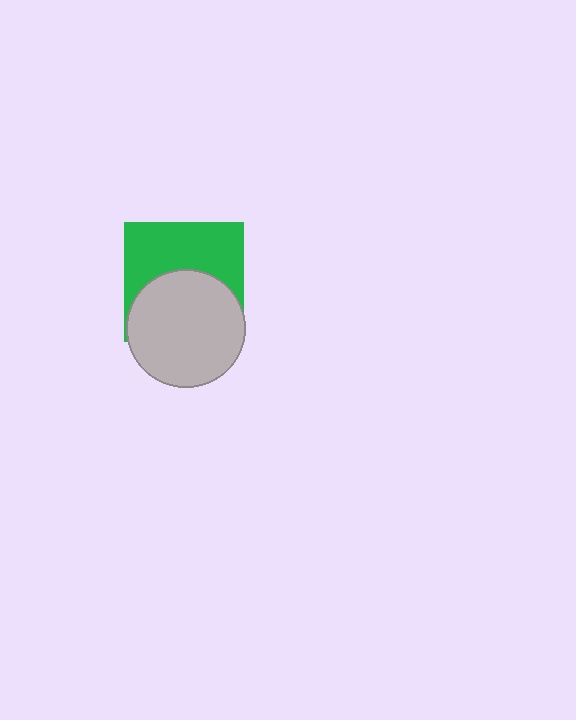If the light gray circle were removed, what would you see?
You would see the complete green square.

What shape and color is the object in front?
The object in front is a light gray circle.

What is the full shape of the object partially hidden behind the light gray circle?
The partially hidden object is a green square.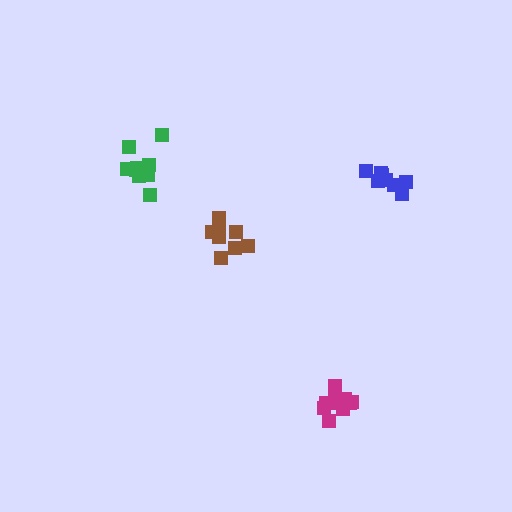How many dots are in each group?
Group 1: 8 dots, Group 2: 10 dots, Group 3: 11 dots, Group 4: 8 dots (37 total).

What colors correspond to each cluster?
The clusters are colored: brown, magenta, green, blue.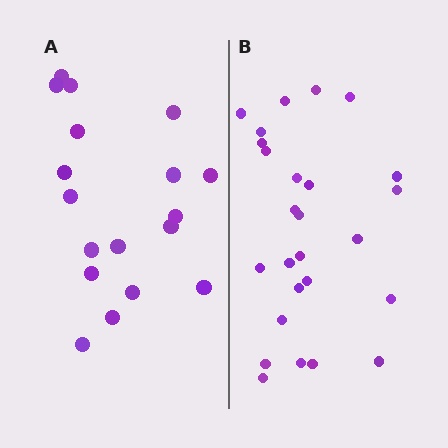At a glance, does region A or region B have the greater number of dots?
Region B (the right region) has more dots.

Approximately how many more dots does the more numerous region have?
Region B has roughly 8 or so more dots than region A.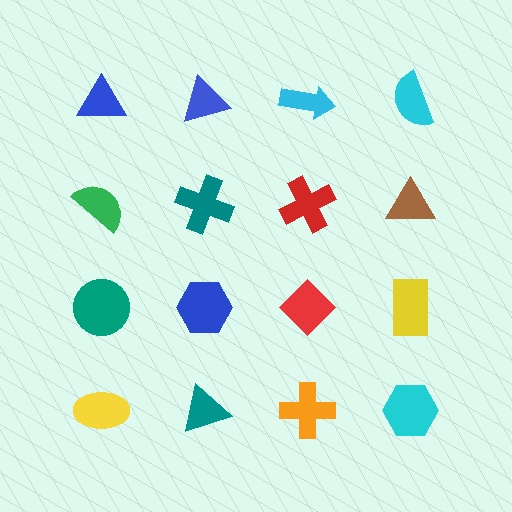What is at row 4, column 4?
A cyan hexagon.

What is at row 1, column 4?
A cyan semicircle.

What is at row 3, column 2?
A blue hexagon.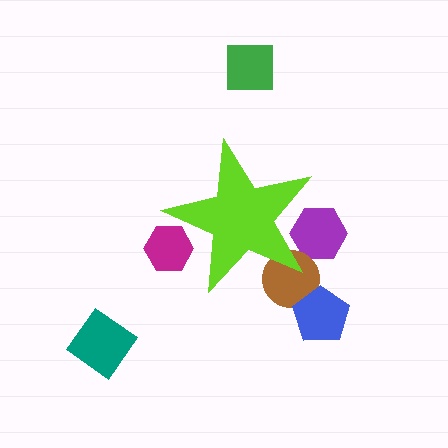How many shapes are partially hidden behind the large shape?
3 shapes are partially hidden.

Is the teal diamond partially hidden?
No, the teal diamond is fully visible.